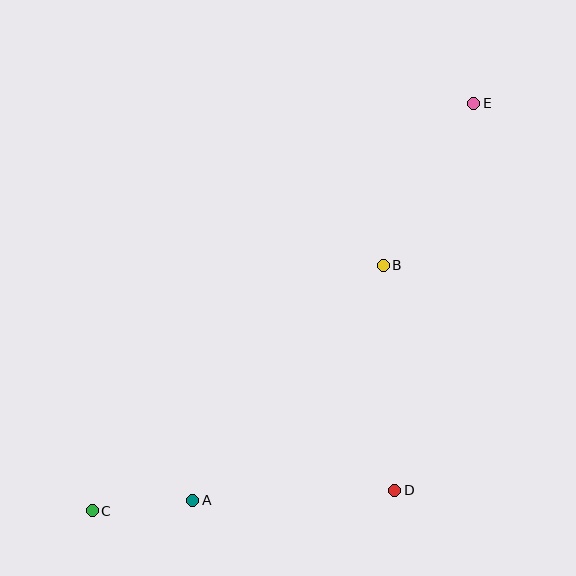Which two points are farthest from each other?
Points C and E are farthest from each other.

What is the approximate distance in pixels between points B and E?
The distance between B and E is approximately 185 pixels.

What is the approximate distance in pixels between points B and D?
The distance between B and D is approximately 225 pixels.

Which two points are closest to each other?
Points A and C are closest to each other.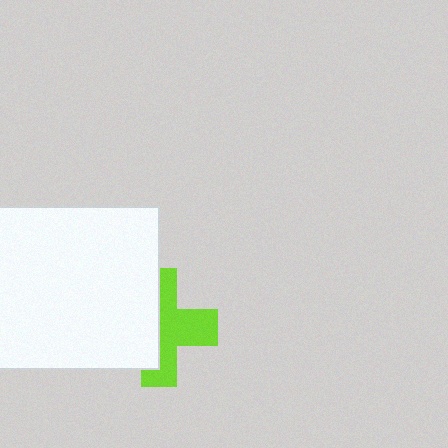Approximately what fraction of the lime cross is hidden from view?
Roughly 46% of the lime cross is hidden behind the white square.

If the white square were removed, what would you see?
You would see the complete lime cross.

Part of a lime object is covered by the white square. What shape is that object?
It is a cross.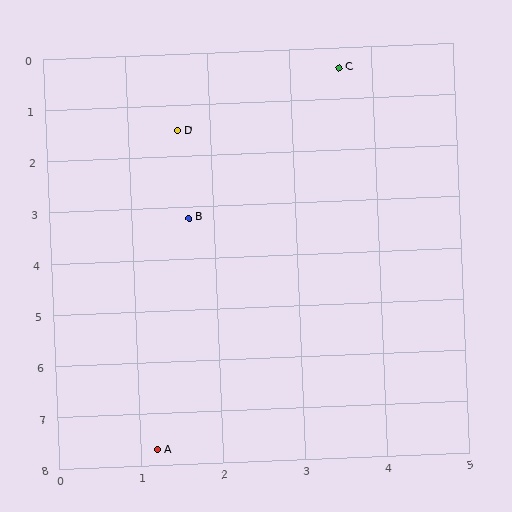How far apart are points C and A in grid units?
Points C and A are about 7.7 grid units apart.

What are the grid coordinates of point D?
Point D is at approximately (1.6, 1.5).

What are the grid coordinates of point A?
Point A is at approximately (1.2, 7.7).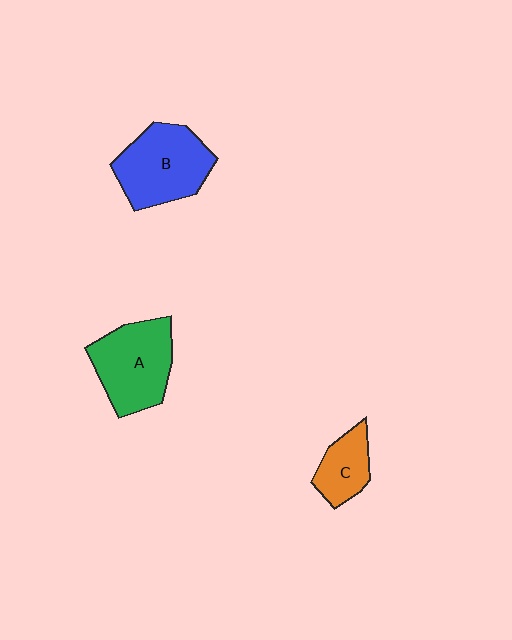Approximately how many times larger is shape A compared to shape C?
Approximately 1.9 times.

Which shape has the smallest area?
Shape C (orange).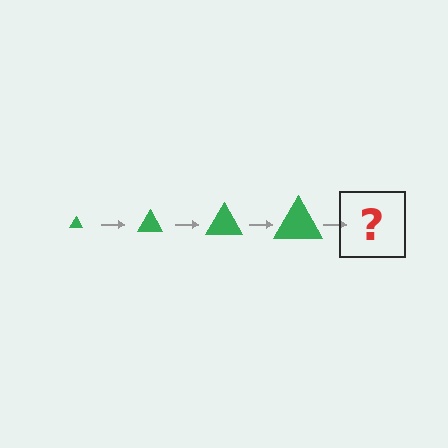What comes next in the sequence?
The next element should be a green triangle, larger than the previous one.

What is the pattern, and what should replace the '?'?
The pattern is that the triangle gets progressively larger each step. The '?' should be a green triangle, larger than the previous one.